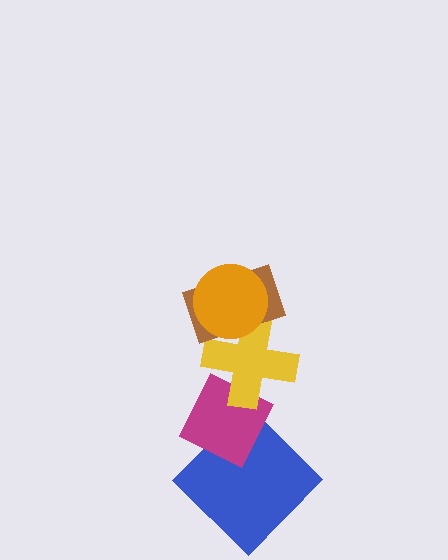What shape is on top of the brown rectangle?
The orange circle is on top of the brown rectangle.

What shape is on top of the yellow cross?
The brown rectangle is on top of the yellow cross.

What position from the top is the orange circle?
The orange circle is 1st from the top.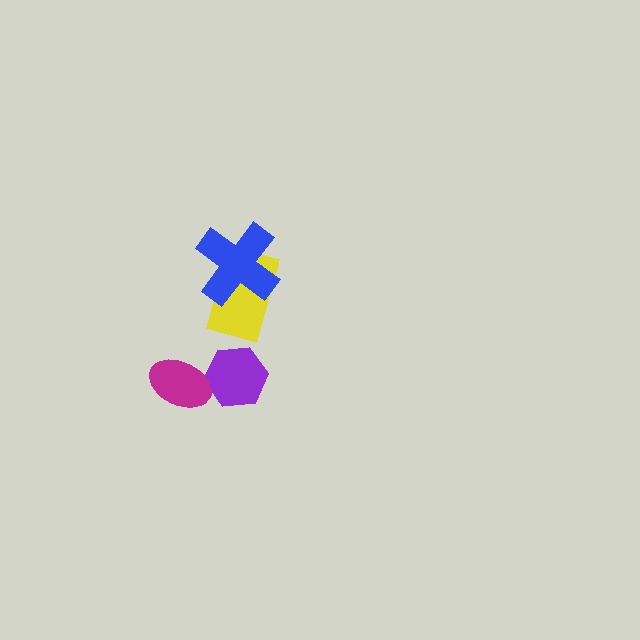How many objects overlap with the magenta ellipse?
1 object overlaps with the magenta ellipse.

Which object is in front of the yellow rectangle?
The blue cross is in front of the yellow rectangle.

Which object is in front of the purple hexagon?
The magenta ellipse is in front of the purple hexagon.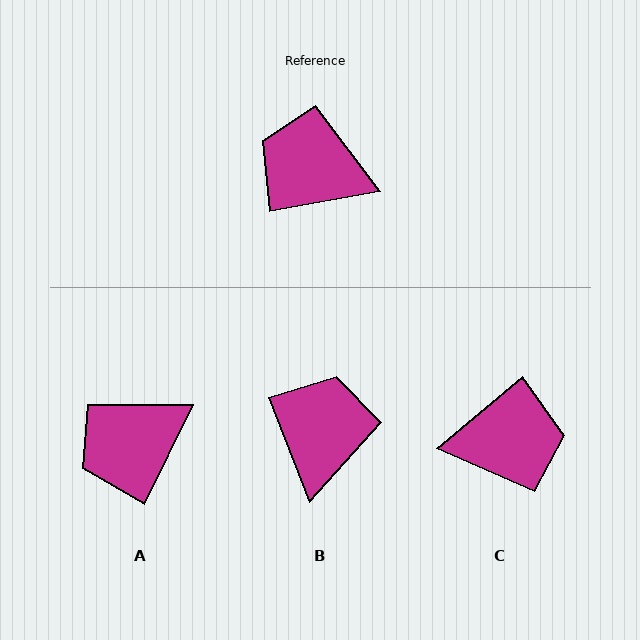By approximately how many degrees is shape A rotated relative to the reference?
Approximately 53 degrees counter-clockwise.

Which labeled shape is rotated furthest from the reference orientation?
C, about 151 degrees away.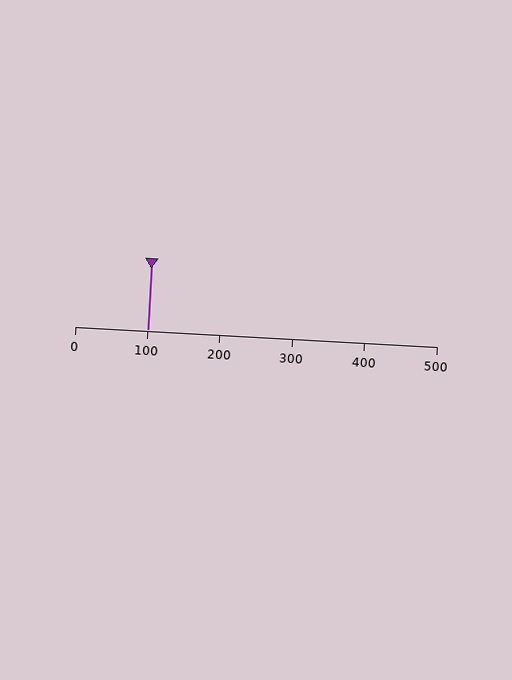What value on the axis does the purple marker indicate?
The marker indicates approximately 100.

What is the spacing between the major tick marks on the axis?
The major ticks are spaced 100 apart.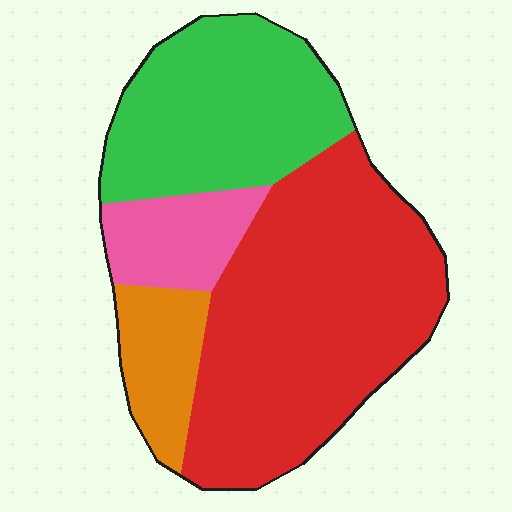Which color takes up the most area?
Red, at roughly 50%.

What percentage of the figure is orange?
Orange covers around 10% of the figure.